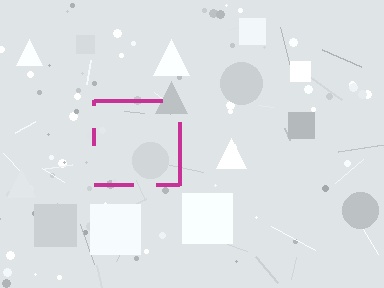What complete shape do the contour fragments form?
The contour fragments form a square.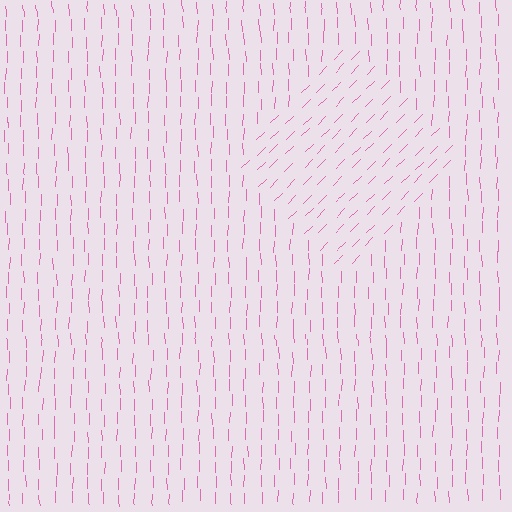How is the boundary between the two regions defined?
The boundary is defined purely by a change in line orientation (approximately 45 degrees difference). All lines are the same color and thickness.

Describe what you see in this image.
The image is filled with small pink line segments. A diamond region in the image has lines oriented differently from the surrounding lines, creating a visible texture boundary.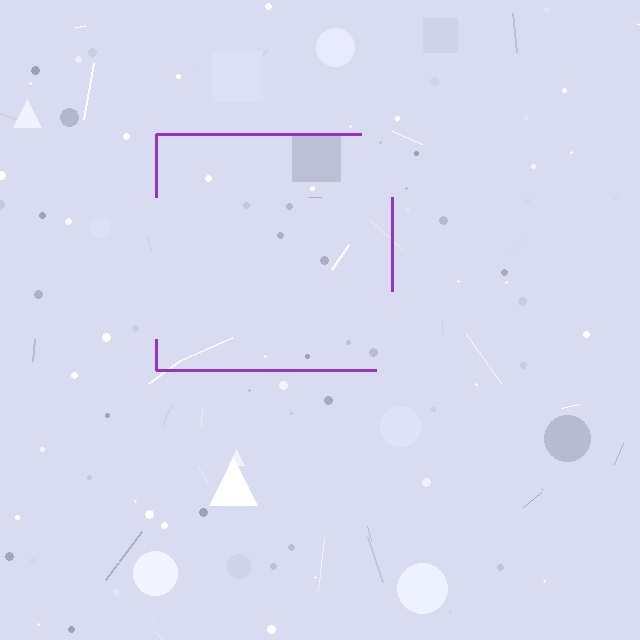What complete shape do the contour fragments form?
The contour fragments form a square.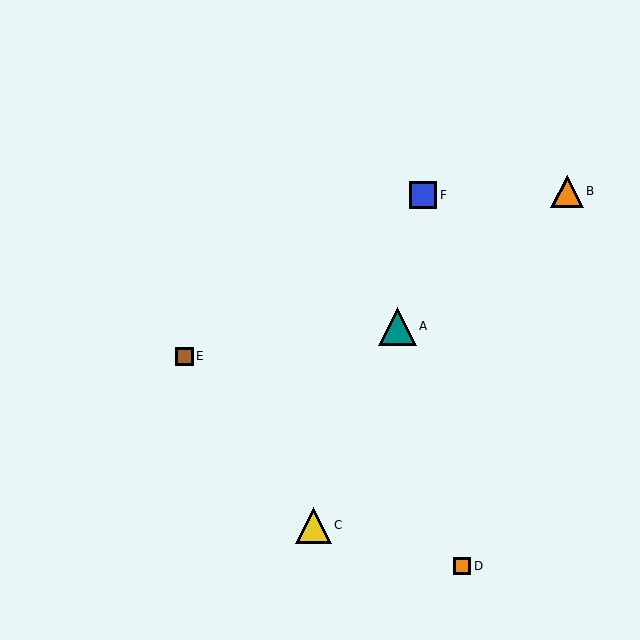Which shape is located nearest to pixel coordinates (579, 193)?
The orange triangle (labeled B) at (567, 191) is nearest to that location.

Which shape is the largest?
The teal triangle (labeled A) is the largest.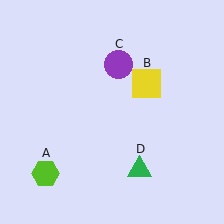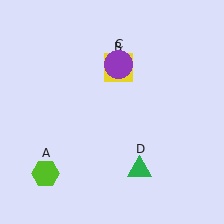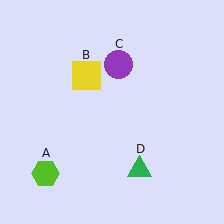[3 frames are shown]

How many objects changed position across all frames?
1 object changed position: yellow square (object B).